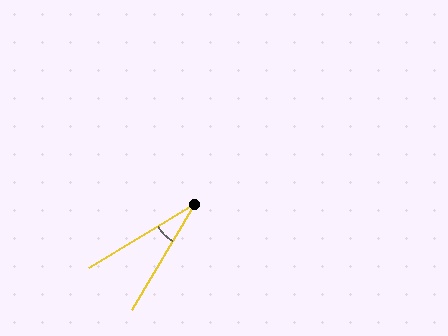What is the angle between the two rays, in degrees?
Approximately 28 degrees.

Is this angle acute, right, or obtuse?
It is acute.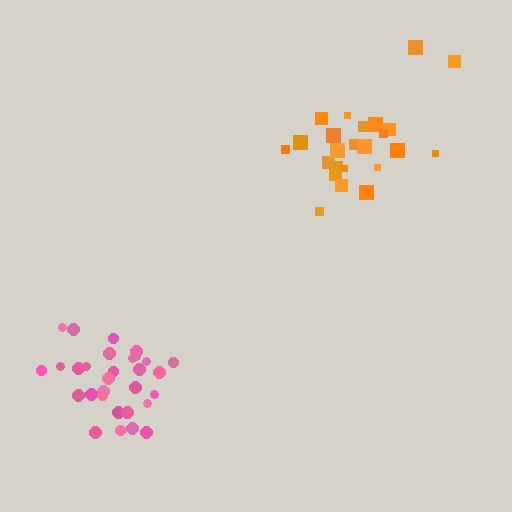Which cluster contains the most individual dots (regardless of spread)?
Pink (31).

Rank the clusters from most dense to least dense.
pink, orange.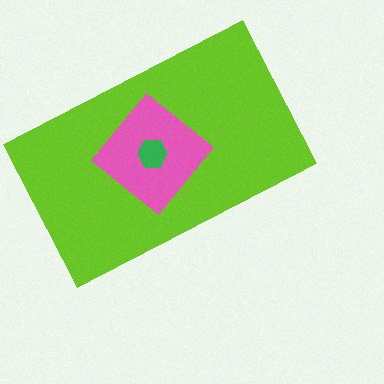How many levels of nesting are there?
3.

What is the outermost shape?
The lime rectangle.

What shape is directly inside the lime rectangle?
The pink diamond.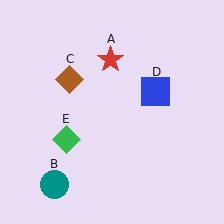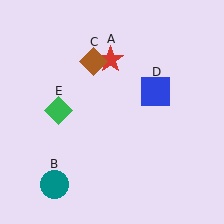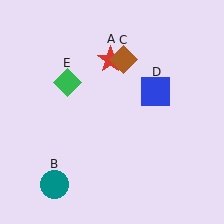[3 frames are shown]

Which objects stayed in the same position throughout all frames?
Red star (object A) and teal circle (object B) and blue square (object D) remained stationary.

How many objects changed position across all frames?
2 objects changed position: brown diamond (object C), green diamond (object E).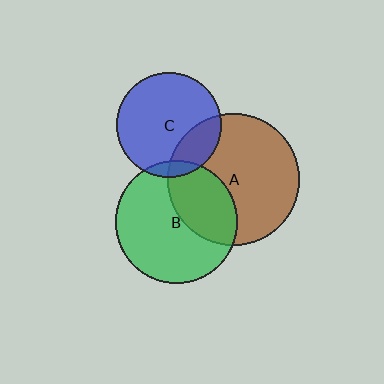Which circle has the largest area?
Circle A (brown).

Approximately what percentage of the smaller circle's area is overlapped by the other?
Approximately 35%.